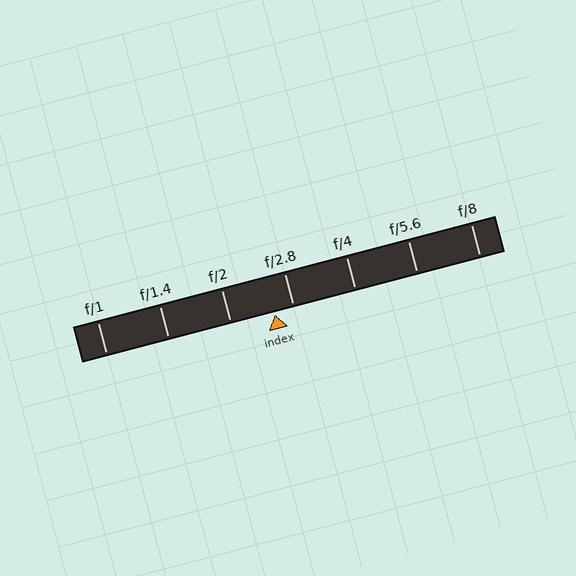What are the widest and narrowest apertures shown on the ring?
The widest aperture shown is f/1 and the narrowest is f/8.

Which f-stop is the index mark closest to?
The index mark is closest to f/2.8.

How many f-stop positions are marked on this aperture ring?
There are 7 f-stop positions marked.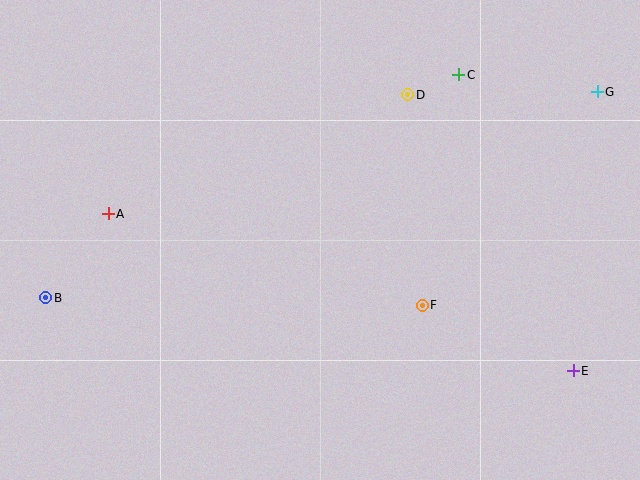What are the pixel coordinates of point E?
Point E is at (573, 371).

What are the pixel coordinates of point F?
Point F is at (422, 305).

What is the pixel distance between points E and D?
The distance between E and D is 322 pixels.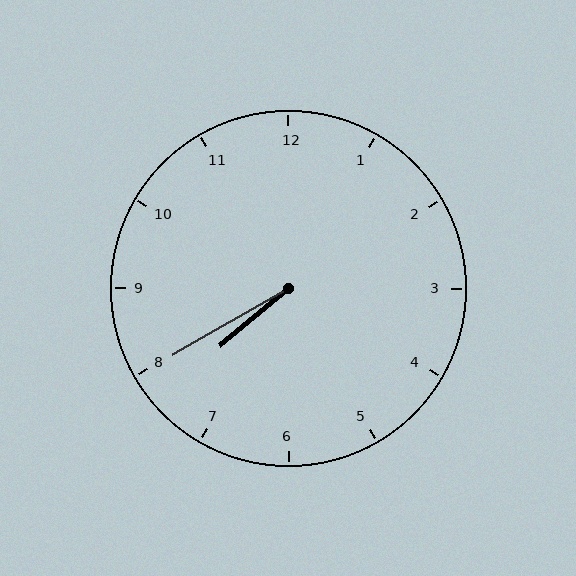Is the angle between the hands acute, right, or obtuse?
It is acute.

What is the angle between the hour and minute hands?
Approximately 10 degrees.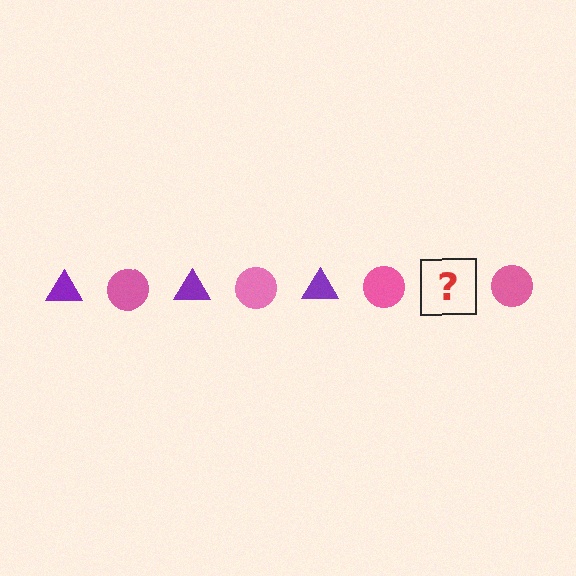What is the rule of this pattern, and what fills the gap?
The rule is that the pattern alternates between purple triangle and pink circle. The gap should be filled with a purple triangle.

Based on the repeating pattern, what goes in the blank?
The blank should be a purple triangle.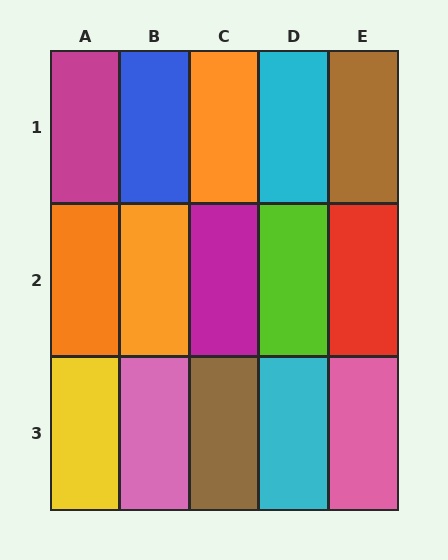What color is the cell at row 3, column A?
Yellow.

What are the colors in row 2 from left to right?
Orange, orange, magenta, lime, red.